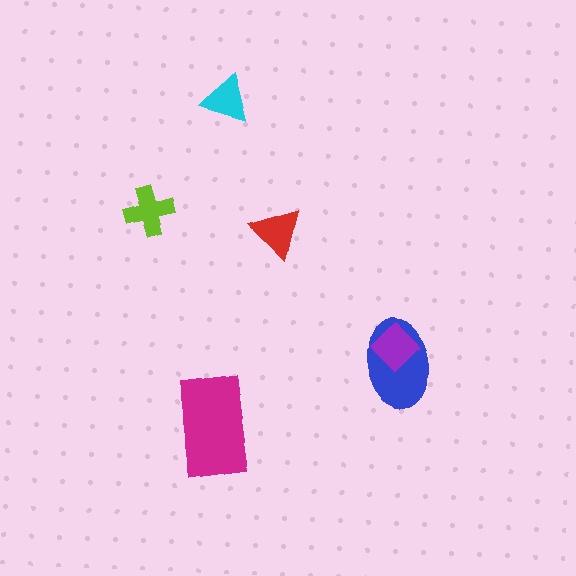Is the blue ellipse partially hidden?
Yes, it is partially covered by another shape.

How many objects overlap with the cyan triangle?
0 objects overlap with the cyan triangle.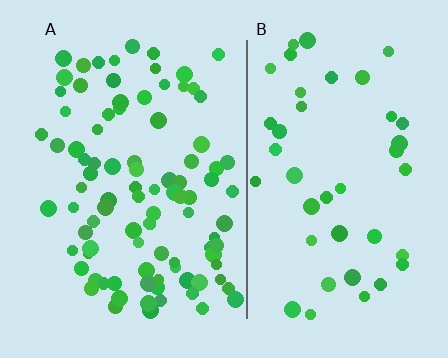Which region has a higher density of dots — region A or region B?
A (the left).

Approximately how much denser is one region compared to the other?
Approximately 2.2× — region A over region B.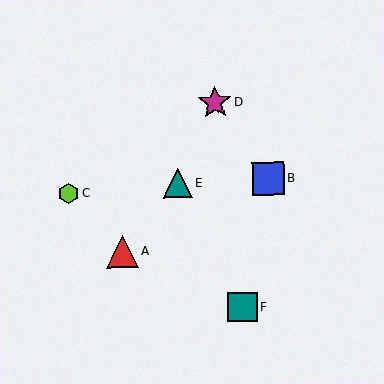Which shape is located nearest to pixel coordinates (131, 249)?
The red triangle (labeled A) at (123, 252) is nearest to that location.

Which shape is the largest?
The magenta star (labeled D) is the largest.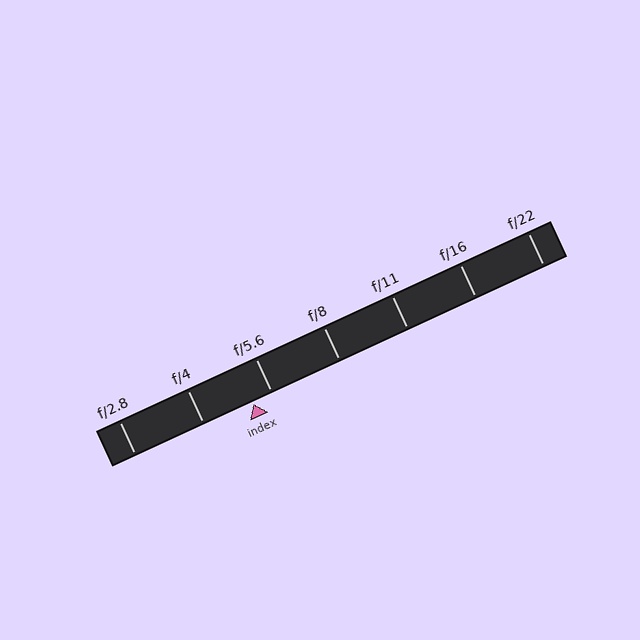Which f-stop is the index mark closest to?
The index mark is closest to f/5.6.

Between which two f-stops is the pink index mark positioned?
The index mark is between f/4 and f/5.6.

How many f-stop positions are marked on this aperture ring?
There are 7 f-stop positions marked.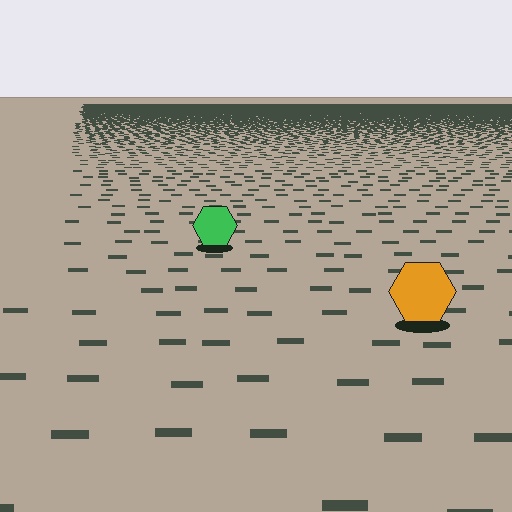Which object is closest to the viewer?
The orange hexagon is closest. The texture marks near it are larger and more spread out.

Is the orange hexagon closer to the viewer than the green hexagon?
Yes. The orange hexagon is closer — you can tell from the texture gradient: the ground texture is coarser near it.